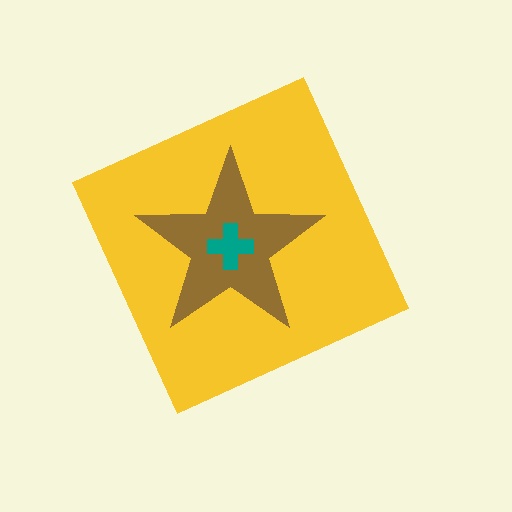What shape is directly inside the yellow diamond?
The brown star.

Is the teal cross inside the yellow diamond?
Yes.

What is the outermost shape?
The yellow diamond.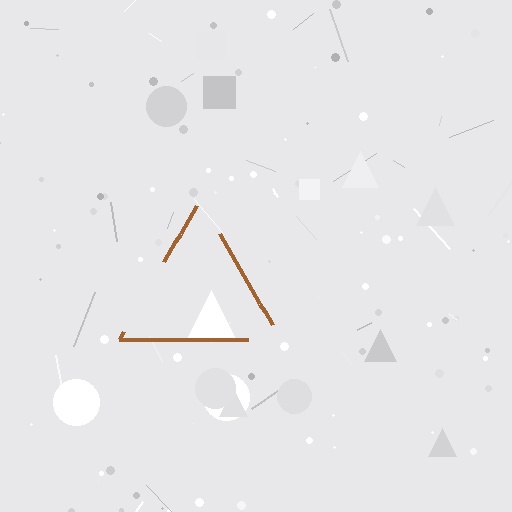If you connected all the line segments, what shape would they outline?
They would outline a triangle.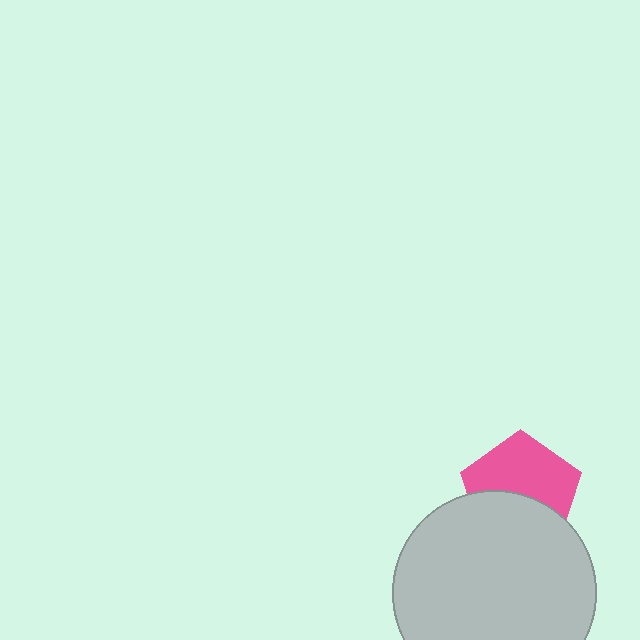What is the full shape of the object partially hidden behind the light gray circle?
The partially hidden object is a pink pentagon.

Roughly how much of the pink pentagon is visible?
About half of it is visible (roughly 57%).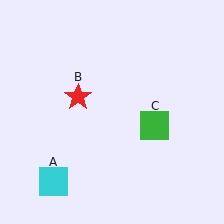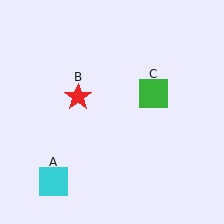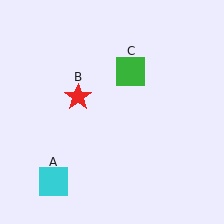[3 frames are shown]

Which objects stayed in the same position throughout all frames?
Cyan square (object A) and red star (object B) remained stationary.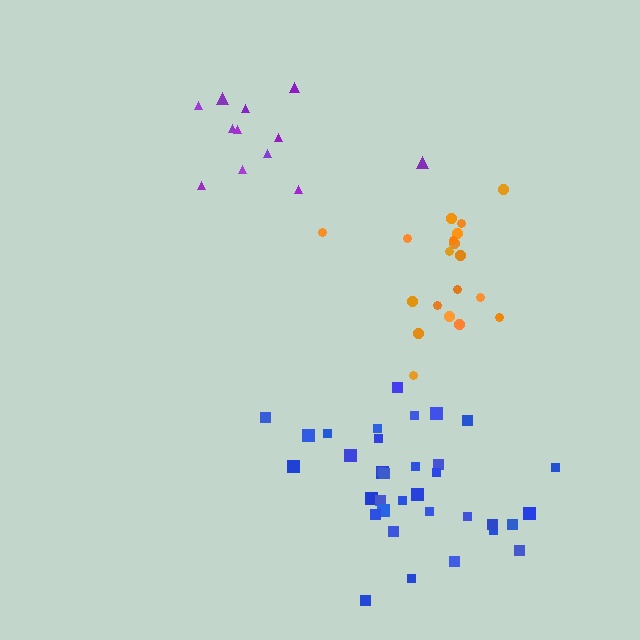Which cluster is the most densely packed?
Blue.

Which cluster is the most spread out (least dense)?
Purple.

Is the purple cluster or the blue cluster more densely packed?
Blue.